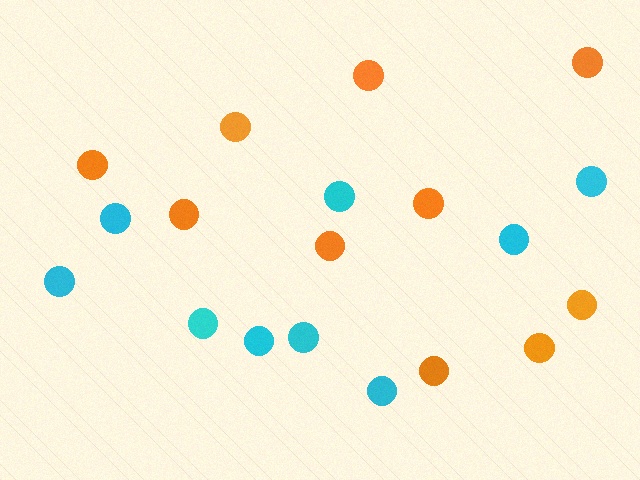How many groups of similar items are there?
There are 2 groups: one group of cyan circles (9) and one group of orange circles (10).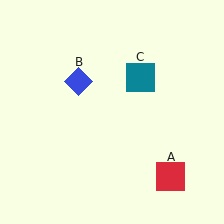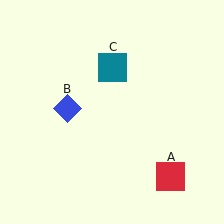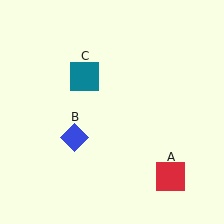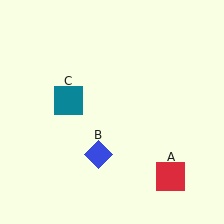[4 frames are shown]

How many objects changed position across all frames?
2 objects changed position: blue diamond (object B), teal square (object C).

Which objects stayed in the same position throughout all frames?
Red square (object A) remained stationary.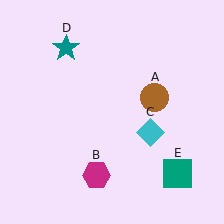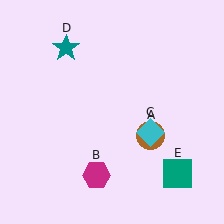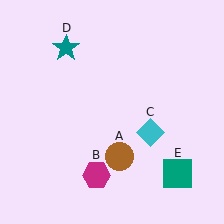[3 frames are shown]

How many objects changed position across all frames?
1 object changed position: brown circle (object A).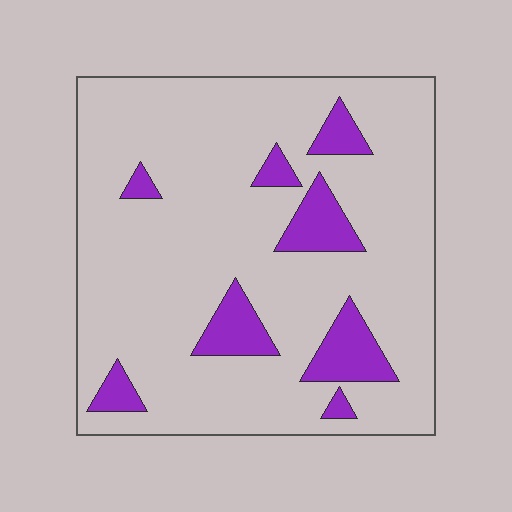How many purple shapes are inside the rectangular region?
8.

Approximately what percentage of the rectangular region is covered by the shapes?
Approximately 15%.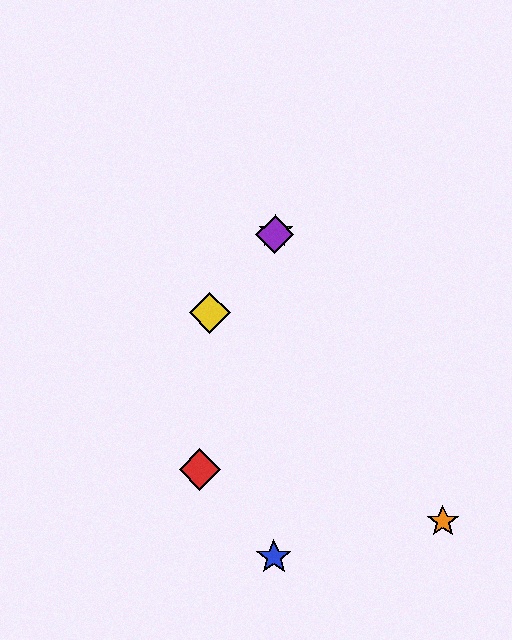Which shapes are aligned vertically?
The blue star, the green star, the purple diamond are aligned vertically.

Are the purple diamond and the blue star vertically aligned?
Yes, both are at x≈275.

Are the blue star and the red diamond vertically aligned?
No, the blue star is at x≈273 and the red diamond is at x≈200.